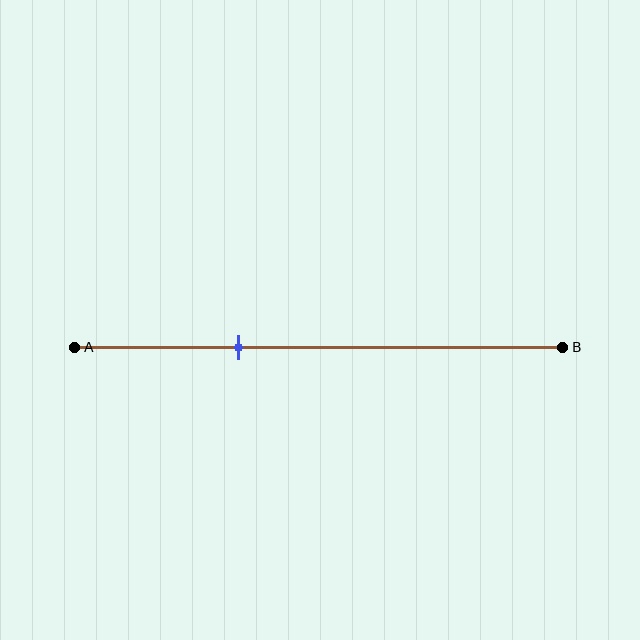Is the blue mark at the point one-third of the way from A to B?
Yes, the mark is approximately at the one-third point.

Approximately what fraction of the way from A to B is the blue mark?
The blue mark is approximately 35% of the way from A to B.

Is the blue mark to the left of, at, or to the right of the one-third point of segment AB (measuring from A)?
The blue mark is approximately at the one-third point of segment AB.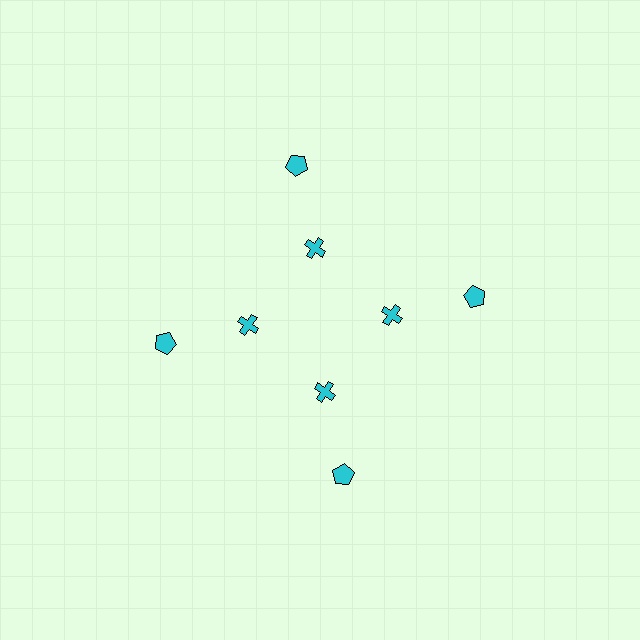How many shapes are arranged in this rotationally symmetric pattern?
There are 8 shapes, arranged in 4 groups of 2.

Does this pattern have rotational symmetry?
Yes, this pattern has 4-fold rotational symmetry. It looks the same after rotating 90 degrees around the center.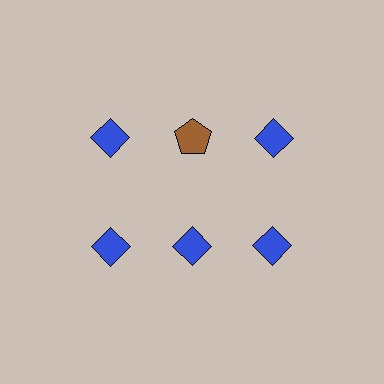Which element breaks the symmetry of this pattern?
The brown pentagon in the top row, second from left column breaks the symmetry. All other shapes are blue diamonds.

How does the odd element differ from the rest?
It differs in both color (brown instead of blue) and shape (pentagon instead of diamond).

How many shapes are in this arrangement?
There are 6 shapes arranged in a grid pattern.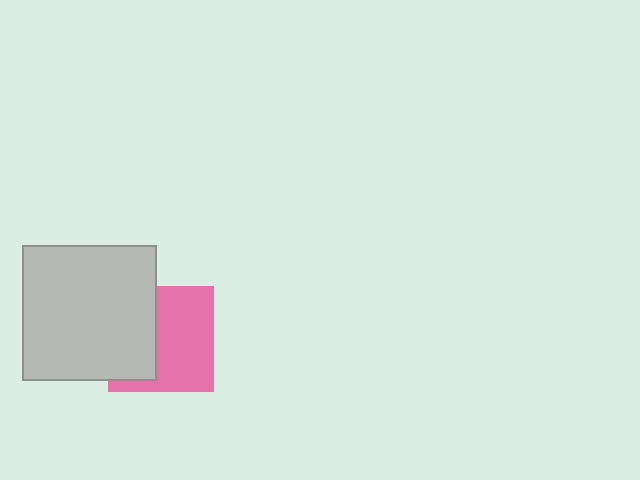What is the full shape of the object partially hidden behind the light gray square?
The partially hidden object is a pink square.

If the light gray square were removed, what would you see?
You would see the complete pink square.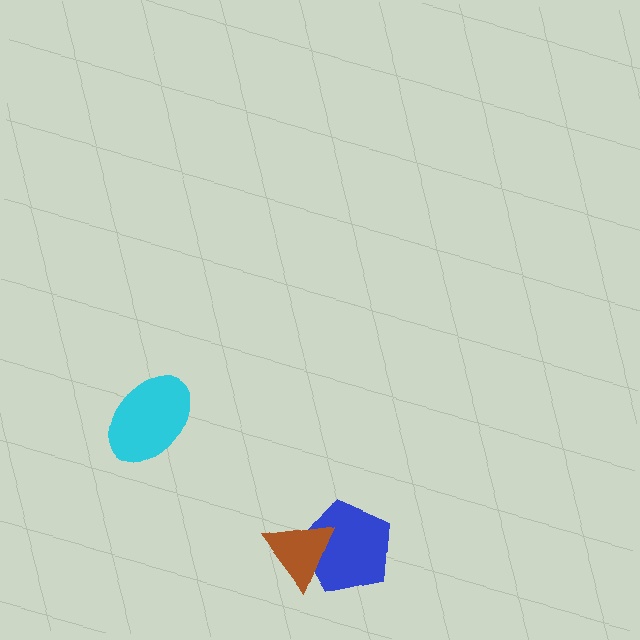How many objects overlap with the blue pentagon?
1 object overlaps with the blue pentagon.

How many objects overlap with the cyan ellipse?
0 objects overlap with the cyan ellipse.